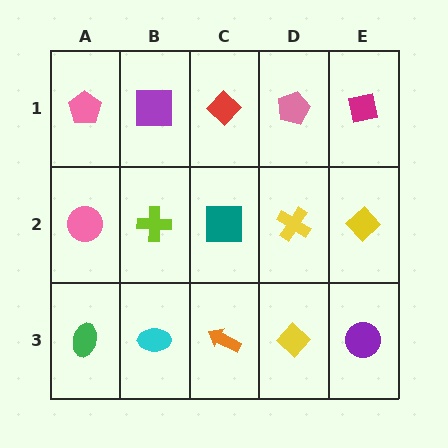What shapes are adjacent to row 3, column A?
A pink circle (row 2, column A), a cyan ellipse (row 3, column B).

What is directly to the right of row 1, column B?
A red diamond.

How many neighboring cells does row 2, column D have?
4.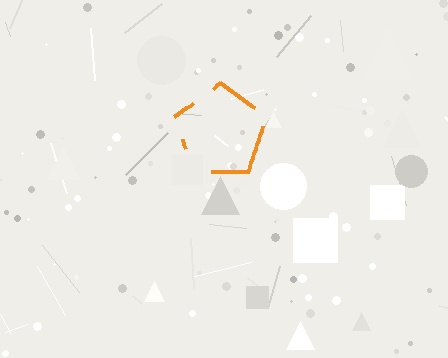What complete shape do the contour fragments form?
The contour fragments form a pentagon.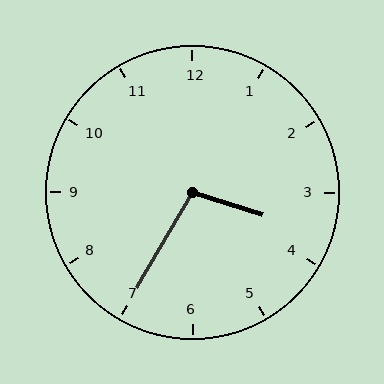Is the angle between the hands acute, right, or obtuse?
It is obtuse.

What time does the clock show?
3:35.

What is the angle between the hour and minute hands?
Approximately 102 degrees.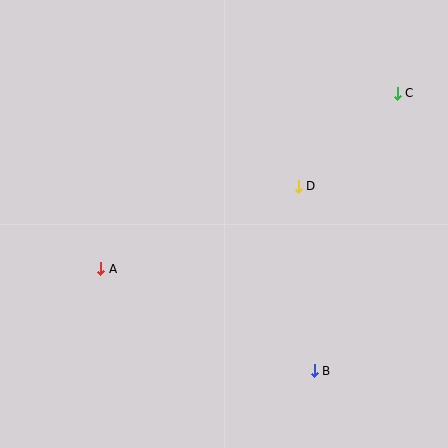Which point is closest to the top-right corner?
Point C is closest to the top-right corner.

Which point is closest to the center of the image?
Point D at (298, 186) is closest to the center.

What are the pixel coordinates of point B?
Point B is at (314, 371).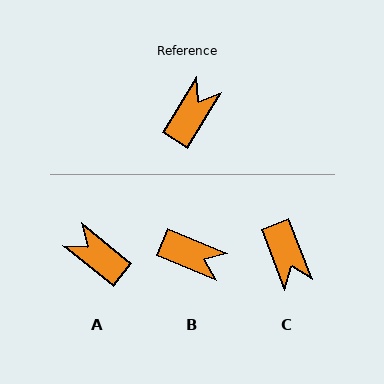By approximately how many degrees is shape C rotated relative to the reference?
Approximately 127 degrees clockwise.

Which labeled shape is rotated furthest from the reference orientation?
C, about 127 degrees away.